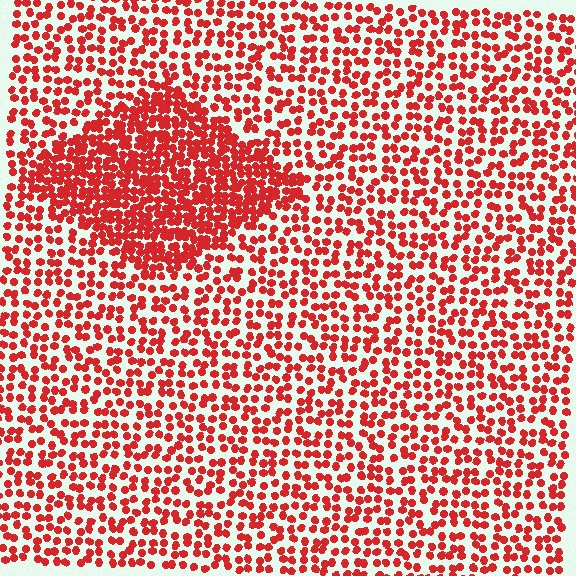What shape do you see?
I see a diamond.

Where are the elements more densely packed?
The elements are more densely packed inside the diamond boundary.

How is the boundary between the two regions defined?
The boundary is defined by a change in element density (approximately 2.0x ratio). All elements are the same color, size, and shape.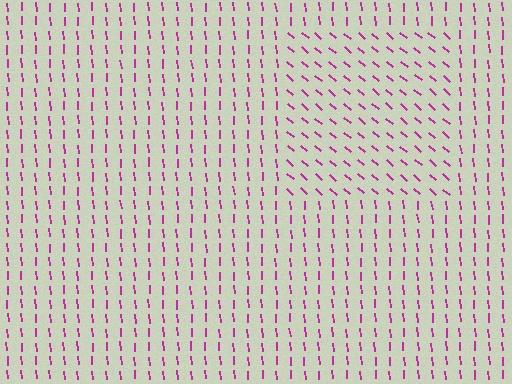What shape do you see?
I see a rectangle.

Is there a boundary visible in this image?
Yes, there is a texture boundary formed by a change in line orientation.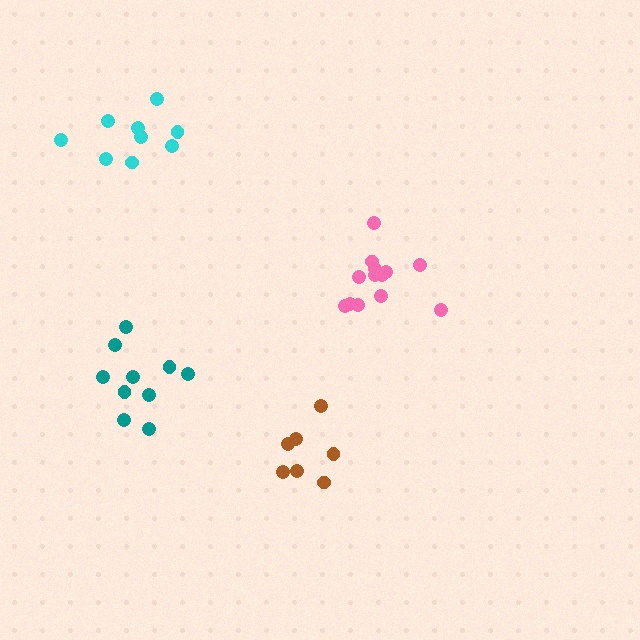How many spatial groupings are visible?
There are 4 spatial groupings.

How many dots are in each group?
Group 1: 10 dots, Group 2: 7 dots, Group 3: 9 dots, Group 4: 13 dots (39 total).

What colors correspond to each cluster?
The clusters are colored: teal, brown, cyan, pink.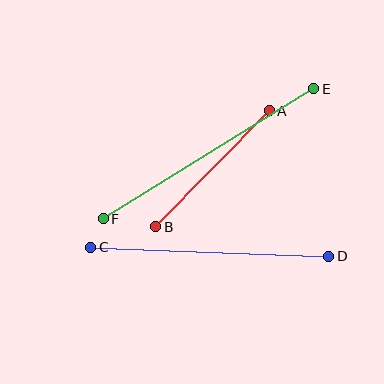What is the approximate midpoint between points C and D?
The midpoint is at approximately (210, 252) pixels.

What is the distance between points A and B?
The distance is approximately 162 pixels.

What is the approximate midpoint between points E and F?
The midpoint is at approximately (208, 154) pixels.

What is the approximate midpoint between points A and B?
The midpoint is at approximately (213, 169) pixels.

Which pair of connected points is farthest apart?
Points E and F are farthest apart.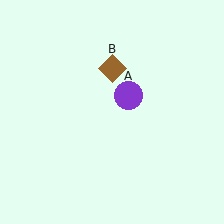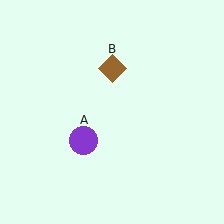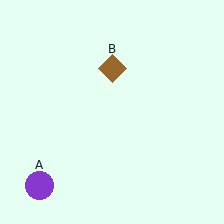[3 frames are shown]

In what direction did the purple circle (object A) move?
The purple circle (object A) moved down and to the left.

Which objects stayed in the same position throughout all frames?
Brown diamond (object B) remained stationary.